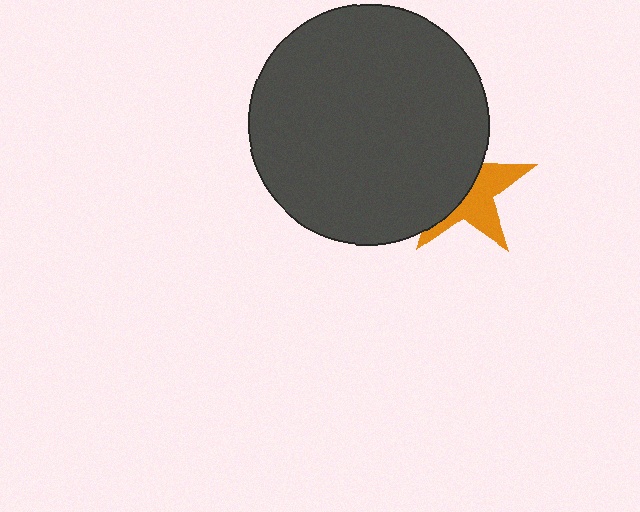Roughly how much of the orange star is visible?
A small part of it is visible (roughly 45%).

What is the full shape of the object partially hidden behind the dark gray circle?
The partially hidden object is an orange star.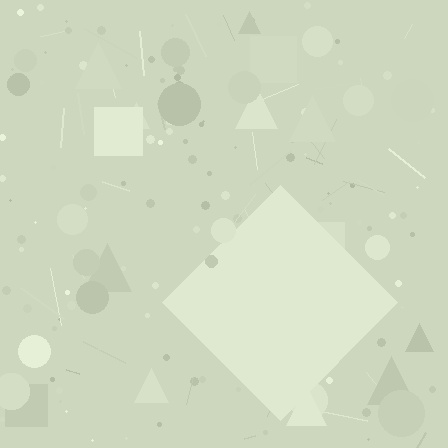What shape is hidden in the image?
A diamond is hidden in the image.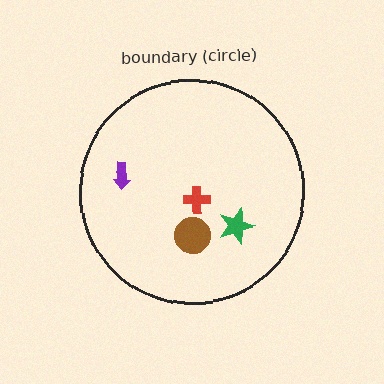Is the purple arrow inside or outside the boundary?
Inside.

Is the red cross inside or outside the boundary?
Inside.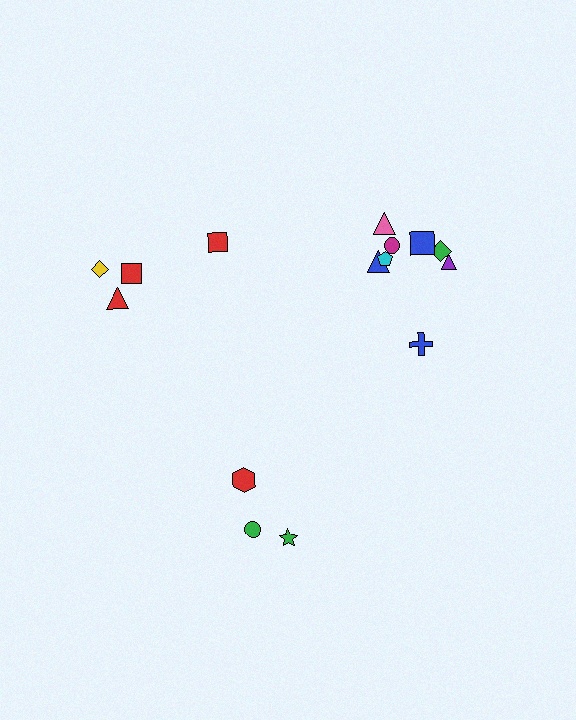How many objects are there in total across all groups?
There are 15 objects.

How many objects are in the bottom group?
There are 3 objects.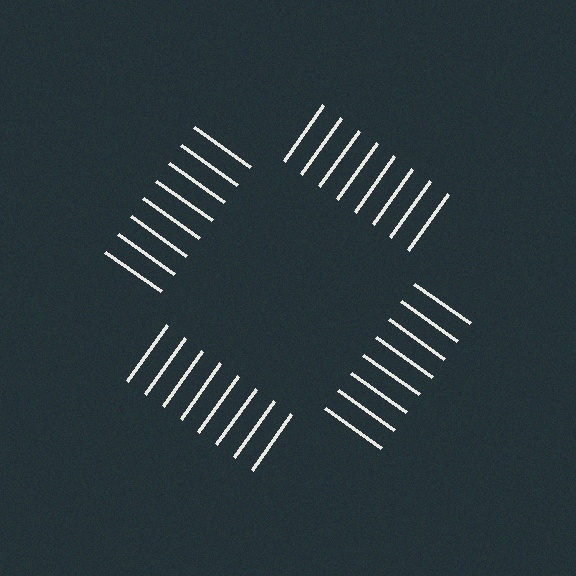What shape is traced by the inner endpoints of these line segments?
An illusory square — the line segments terminate on its edges but no continuous stroke is drawn.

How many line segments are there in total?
32 — 8 along each of the 4 edges.